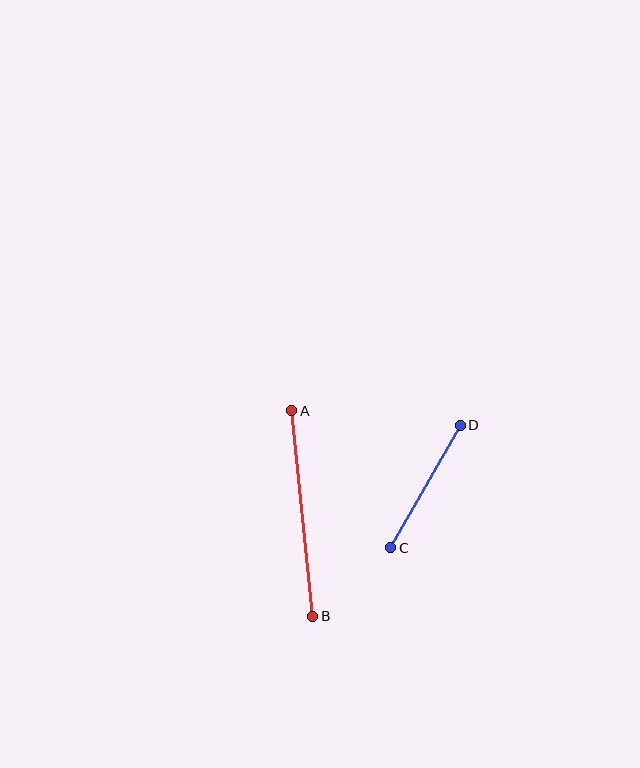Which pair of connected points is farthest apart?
Points A and B are farthest apart.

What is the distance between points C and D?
The distance is approximately 141 pixels.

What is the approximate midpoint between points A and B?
The midpoint is at approximately (302, 513) pixels.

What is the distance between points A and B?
The distance is approximately 207 pixels.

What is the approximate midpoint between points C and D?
The midpoint is at approximately (426, 487) pixels.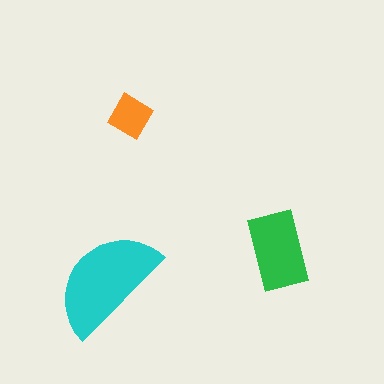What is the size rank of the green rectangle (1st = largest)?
2nd.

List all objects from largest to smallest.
The cyan semicircle, the green rectangle, the orange diamond.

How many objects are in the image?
There are 3 objects in the image.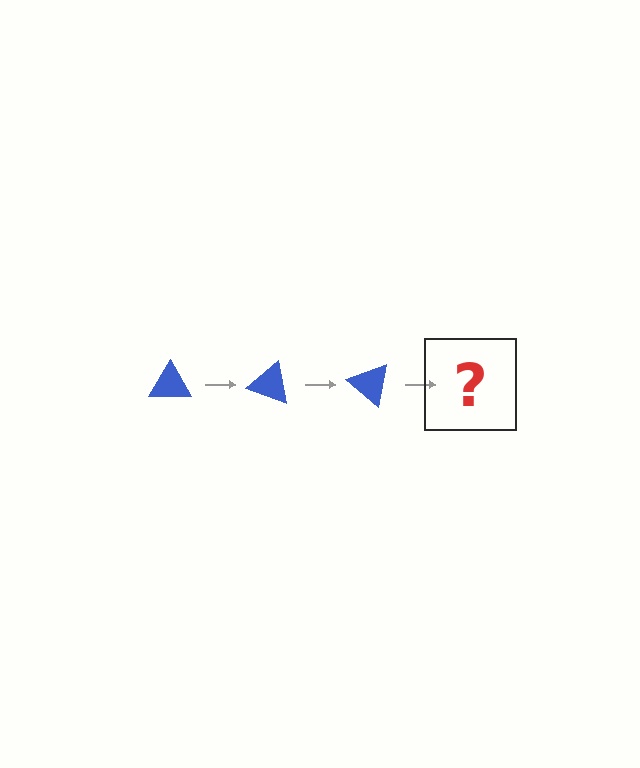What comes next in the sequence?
The next element should be a blue triangle rotated 60 degrees.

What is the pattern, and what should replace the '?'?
The pattern is that the triangle rotates 20 degrees each step. The '?' should be a blue triangle rotated 60 degrees.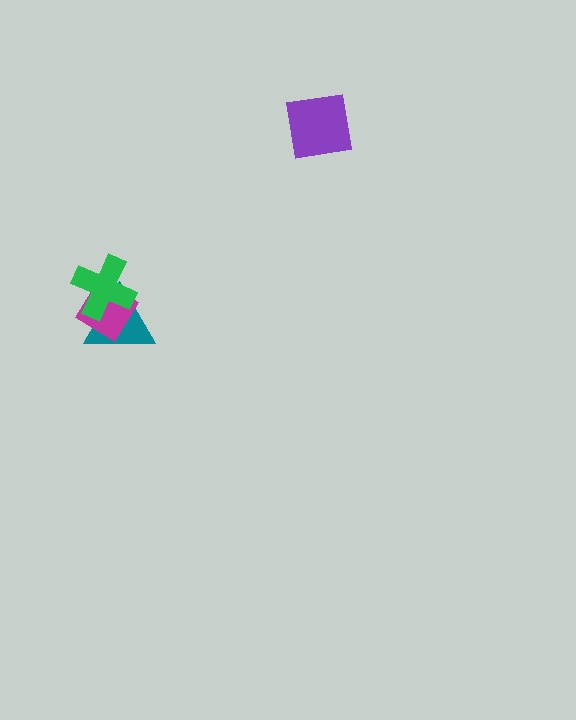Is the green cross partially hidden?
No, no other shape covers it.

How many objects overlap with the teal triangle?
2 objects overlap with the teal triangle.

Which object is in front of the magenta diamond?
The green cross is in front of the magenta diamond.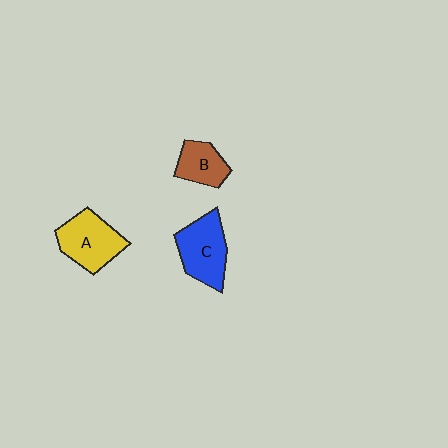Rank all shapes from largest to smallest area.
From largest to smallest: C (blue), A (yellow), B (brown).